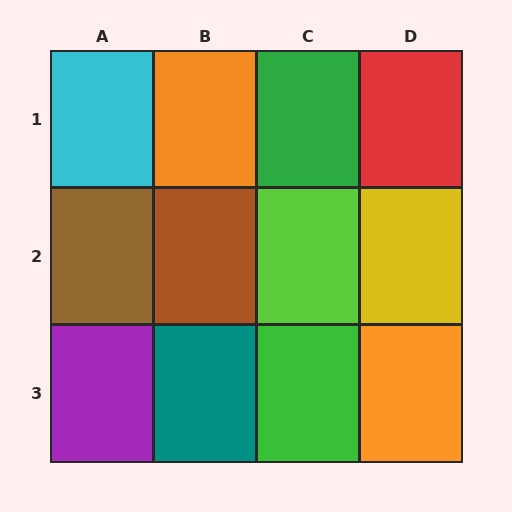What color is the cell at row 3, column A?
Purple.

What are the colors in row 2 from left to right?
Brown, brown, lime, yellow.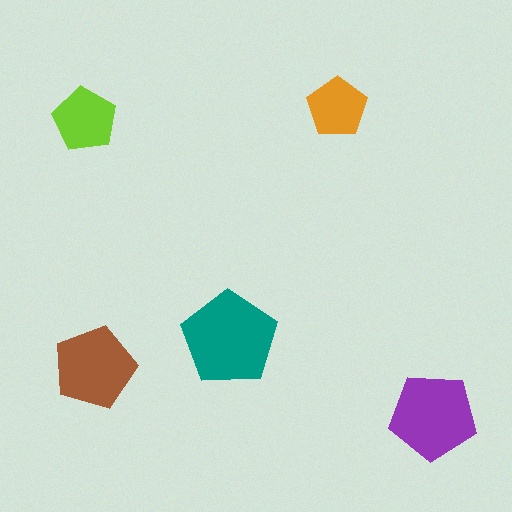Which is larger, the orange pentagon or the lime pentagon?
The lime one.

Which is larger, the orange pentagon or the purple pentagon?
The purple one.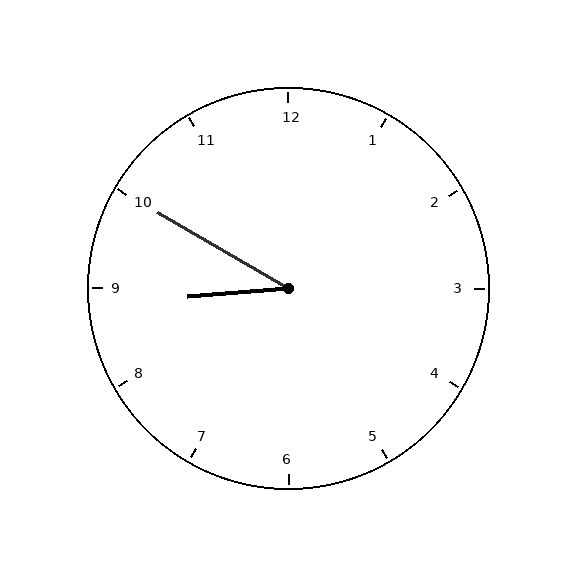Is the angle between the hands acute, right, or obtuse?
It is acute.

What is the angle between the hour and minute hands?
Approximately 35 degrees.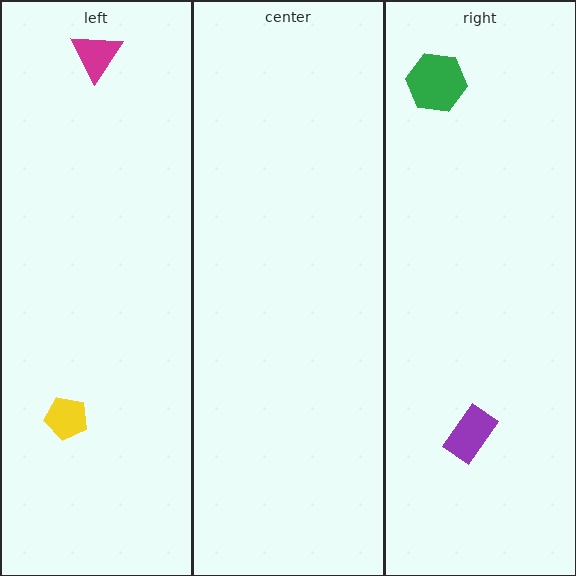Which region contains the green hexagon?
The right region.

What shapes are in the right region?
The purple rectangle, the green hexagon.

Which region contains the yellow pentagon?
The left region.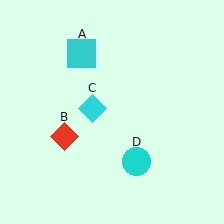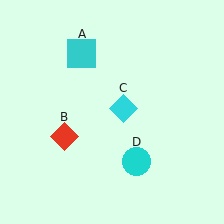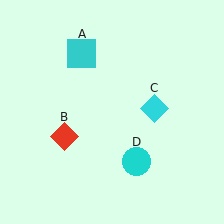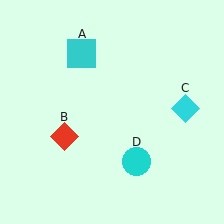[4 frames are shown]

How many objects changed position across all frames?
1 object changed position: cyan diamond (object C).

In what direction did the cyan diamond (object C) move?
The cyan diamond (object C) moved right.